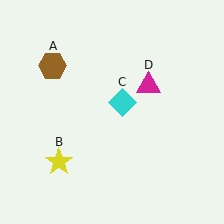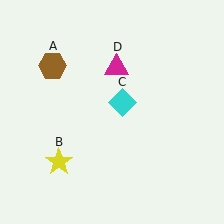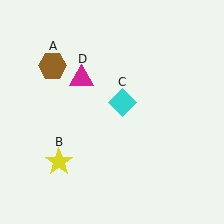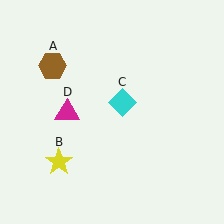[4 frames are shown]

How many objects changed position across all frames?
1 object changed position: magenta triangle (object D).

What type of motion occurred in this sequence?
The magenta triangle (object D) rotated counterclockwise around the center of the scene.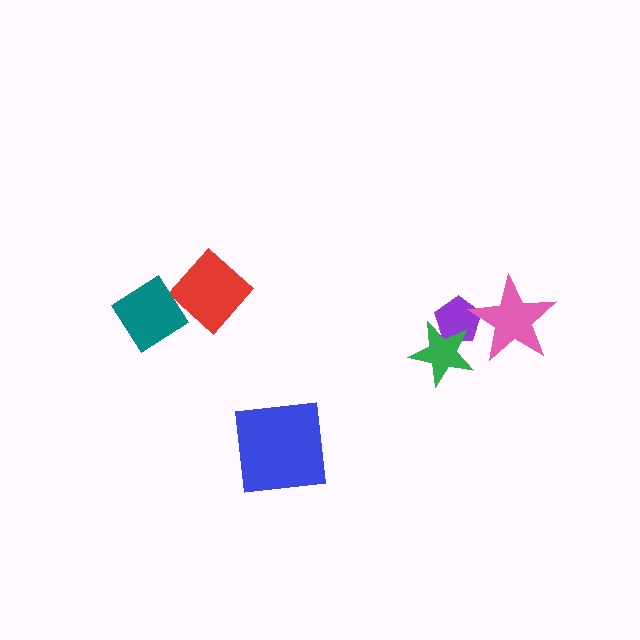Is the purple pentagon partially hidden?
Yes, it is partially covered by another shape.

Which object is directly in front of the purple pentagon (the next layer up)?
The green star is directly in front of the purple pentagon.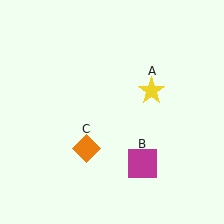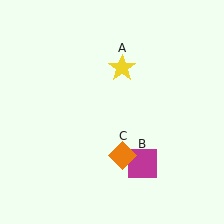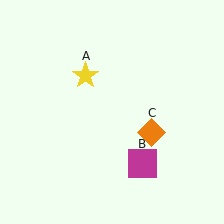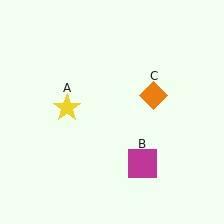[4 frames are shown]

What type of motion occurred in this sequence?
The yellow star (object A), orange diamond (object C) rotated counterclockwise around the center of the scene.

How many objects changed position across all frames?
2 objects changed position: yellow star (object A), orange diamond (object C).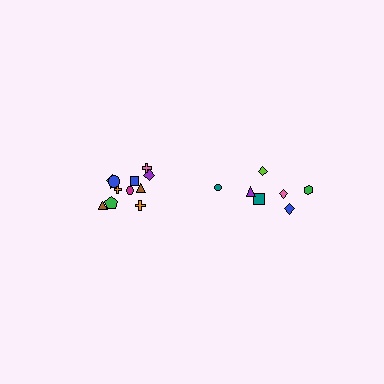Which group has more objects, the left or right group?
The left group.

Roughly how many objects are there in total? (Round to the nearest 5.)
Roughly 20 objects in total.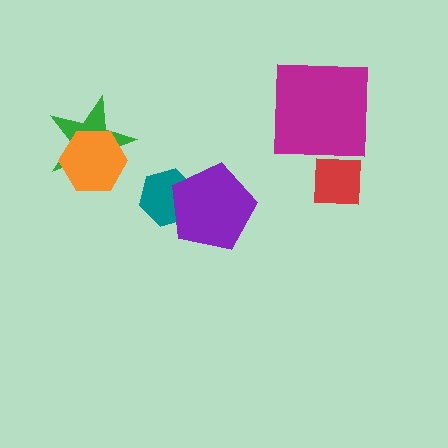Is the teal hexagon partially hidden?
Yes, it is partially covered by another shape.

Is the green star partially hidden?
Yes, it is partially covered by another shape.